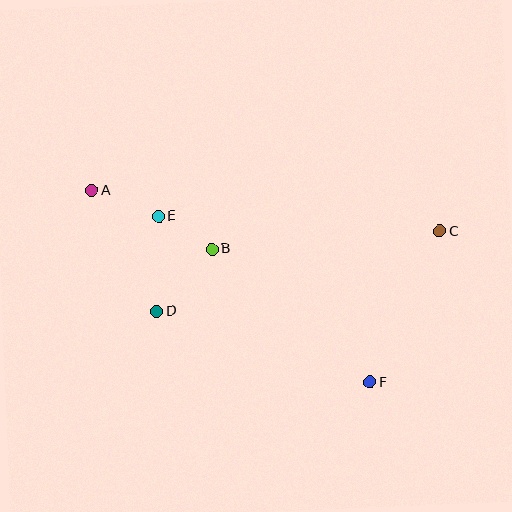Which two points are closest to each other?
Points B and E are closest to each other.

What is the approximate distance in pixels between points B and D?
The distance between B and D is approximately 83 pixels.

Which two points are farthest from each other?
Points A and C are farthest from each other.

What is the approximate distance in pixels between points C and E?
The distance between C and E is approximately 282 pixels.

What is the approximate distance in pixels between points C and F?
The distance between C and F is approximately 167 pixels.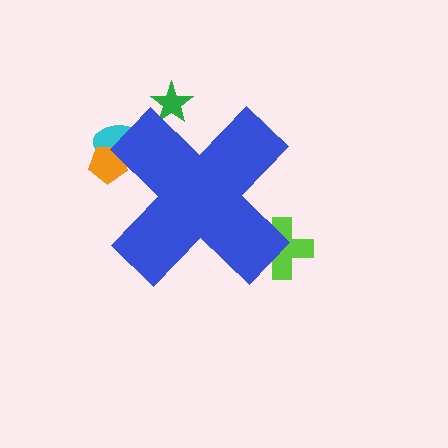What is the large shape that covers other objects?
A blue cross.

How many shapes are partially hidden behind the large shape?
4 shapes are partially hidden.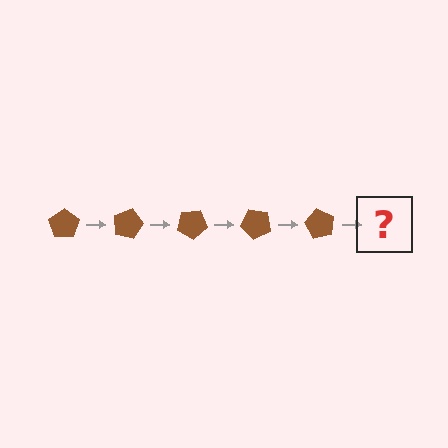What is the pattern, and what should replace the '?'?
The pattern is that the pentagon rotates 15 degrees each step. The '?' should be a brown pentagon rotated 75 degrees.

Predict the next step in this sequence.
The next step is a brown pentagon rotated 75 degrees.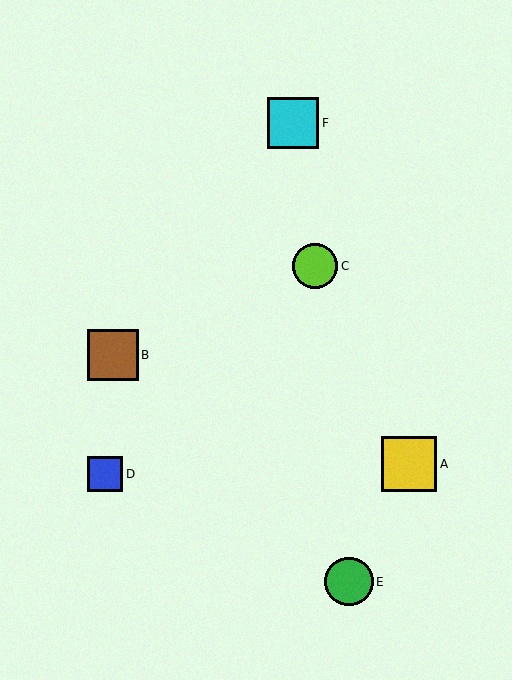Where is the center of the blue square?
The center of the blue square is at (105, 474).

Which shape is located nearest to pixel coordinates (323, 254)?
The lime circle (labeled C) at (315, 266) is nearest to that location.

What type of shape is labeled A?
Shape A is a yellow square.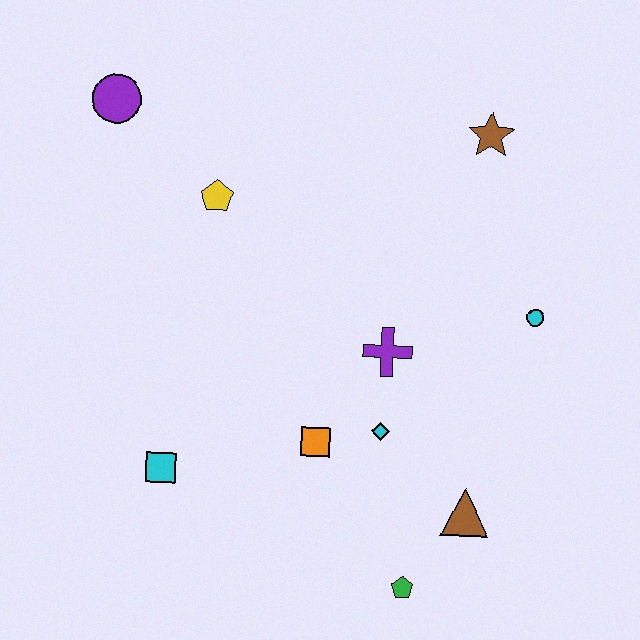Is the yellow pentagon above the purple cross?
Yes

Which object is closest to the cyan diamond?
The orange square is closest to the cyan diamond.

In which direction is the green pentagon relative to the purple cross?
The green pentagon is below the purple cross.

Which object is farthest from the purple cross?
The purple circle is farthest from the purple cross.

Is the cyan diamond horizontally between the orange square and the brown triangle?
Yes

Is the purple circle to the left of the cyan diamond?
Yes